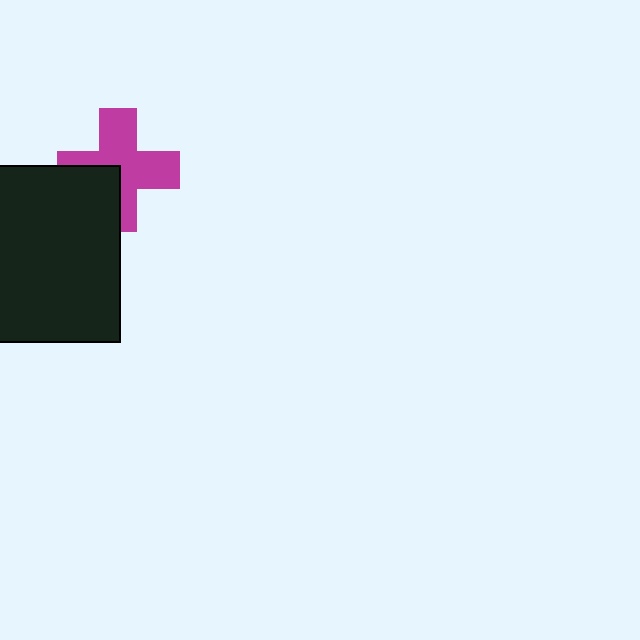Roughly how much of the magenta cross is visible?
Most of it is visible (roughly 69%).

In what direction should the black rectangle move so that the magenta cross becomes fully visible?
The black rectangle should move toward the lower-left. That is the shortest direction to clear the overlap and leave the magenta cross fully visible.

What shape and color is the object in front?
The object in front is a black rectangle.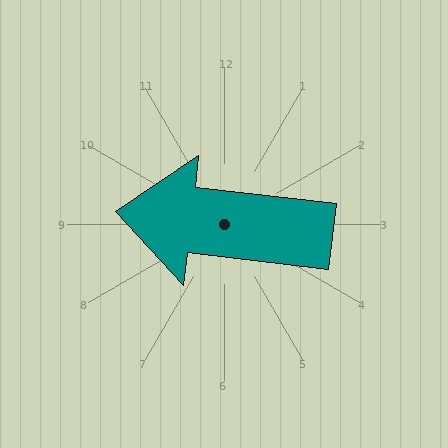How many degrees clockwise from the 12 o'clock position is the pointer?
Approximately 277 degrees.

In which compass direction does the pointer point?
West.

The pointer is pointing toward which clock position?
Roughly 9 o'clock.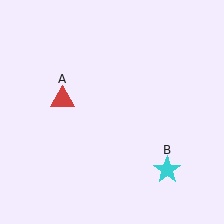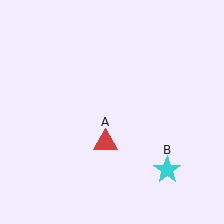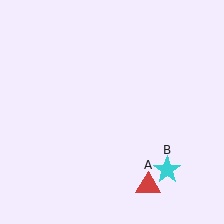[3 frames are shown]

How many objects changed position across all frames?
1 object changed position: red triangle (object A).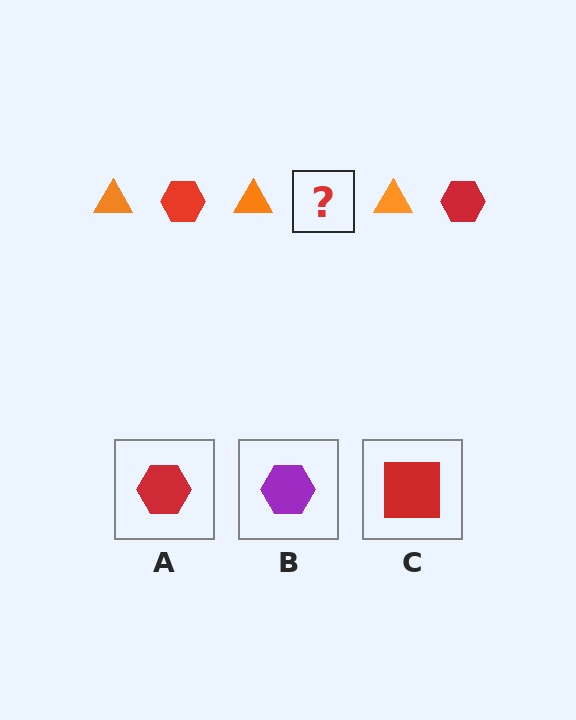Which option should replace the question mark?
Option A.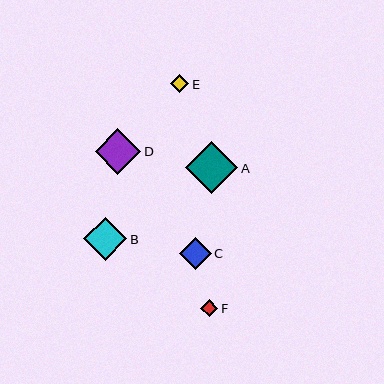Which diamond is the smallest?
Diamond F is the smallest with a size of approximately 17 pixels.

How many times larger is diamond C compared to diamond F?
Diamond C is approximately 1.9 times the size of diamond F.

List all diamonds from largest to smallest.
From largest to smallest: A, D, B, C, E, F.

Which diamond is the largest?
Diamond A is the largest with a size of approximately 53 pixels.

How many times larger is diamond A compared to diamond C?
Diamond A is approximately 1.6 times the size of diamond C.